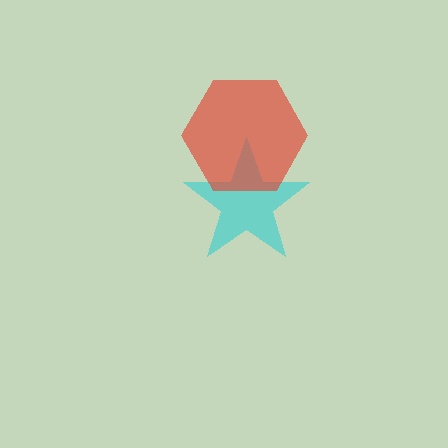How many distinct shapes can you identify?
There are 2 distinct shapes: a cyan star, a red hexagon.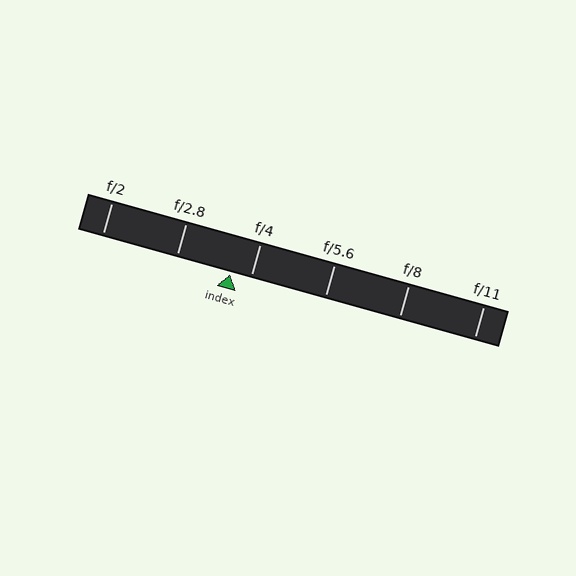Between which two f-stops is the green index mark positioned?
The index mark is between f/2.8 and f/4.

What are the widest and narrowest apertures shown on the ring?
The widest aperture shown is f/2 and the narrowest is f/11.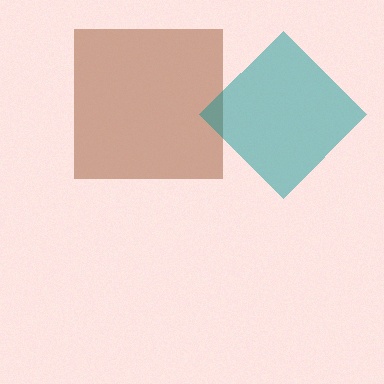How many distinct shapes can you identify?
There are 2 distinct shapes: a brown square, a teal diamond.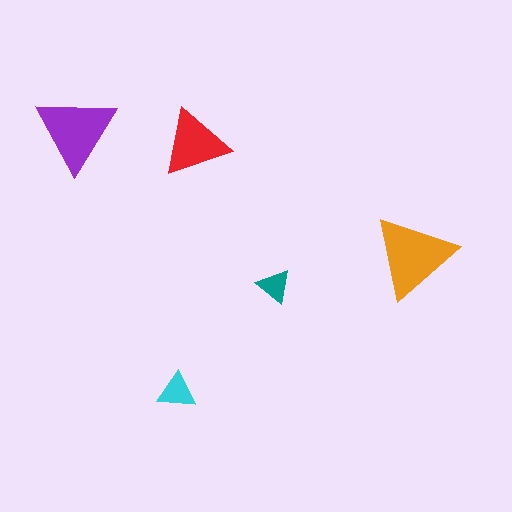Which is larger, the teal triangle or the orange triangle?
The orange one.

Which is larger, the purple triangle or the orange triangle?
The orange one.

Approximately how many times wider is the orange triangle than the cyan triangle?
About 2 times wider.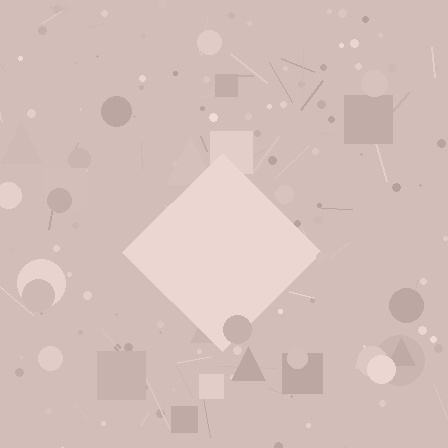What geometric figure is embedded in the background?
A diamond is embedded in the background.